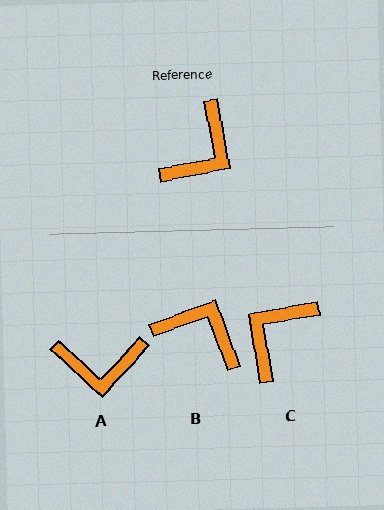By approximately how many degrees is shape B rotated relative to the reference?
Approximately 99 degrees counter-clockwise.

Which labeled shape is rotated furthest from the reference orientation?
C, about 179 degrees away.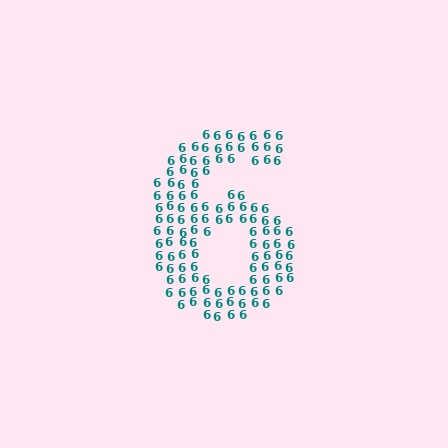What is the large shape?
The large shape is the digit 6.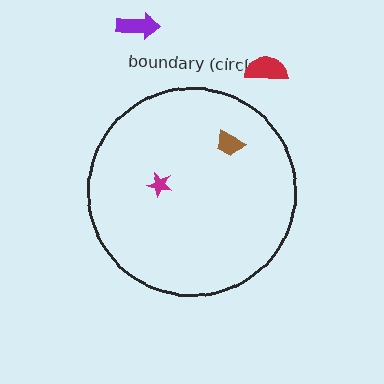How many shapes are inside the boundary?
2 inside, 2 outside.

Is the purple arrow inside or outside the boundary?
Outside.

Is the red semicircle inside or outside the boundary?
Outside.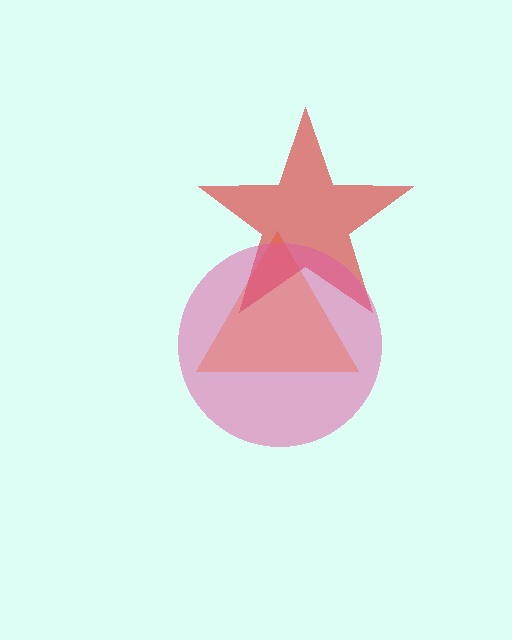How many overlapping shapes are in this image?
There are 3 overlapping shapes in the image.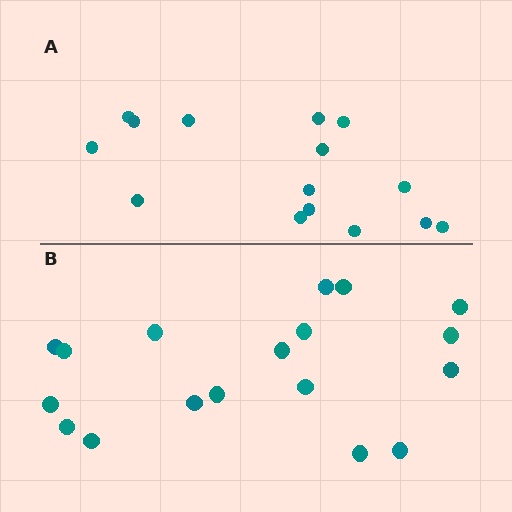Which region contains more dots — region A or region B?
Region B (the bottom region) has more dots.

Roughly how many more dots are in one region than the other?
Region B has just a few more — roughly 2 or 3 more dots than region A.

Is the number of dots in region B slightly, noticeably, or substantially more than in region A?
Region B has only slightly more — the two regions are fairly close. The ratio is roughly 1.2 to 1.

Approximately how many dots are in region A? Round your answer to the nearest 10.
About 20 dots. (The exact count is 15, which rounds to 20.)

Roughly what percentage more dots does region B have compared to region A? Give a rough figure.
About 20% more.